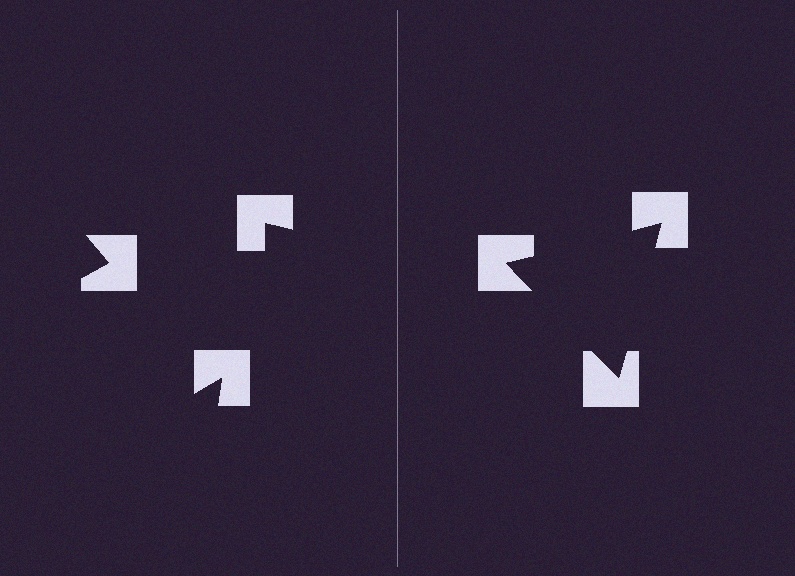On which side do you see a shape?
An illusory triangle appears on the right side. On the left side the wedge cuts are rotated, so no coherent shape forms.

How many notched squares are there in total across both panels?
6 — 3 on each side.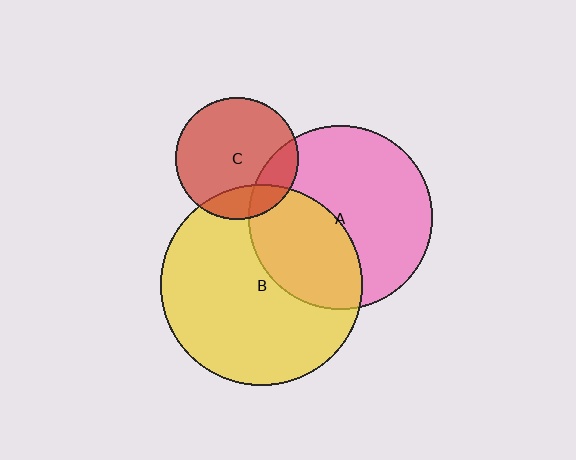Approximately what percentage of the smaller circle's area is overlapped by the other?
Approximately 20%.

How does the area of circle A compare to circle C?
Approximately 2.3 times.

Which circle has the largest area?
Circle B (yellow).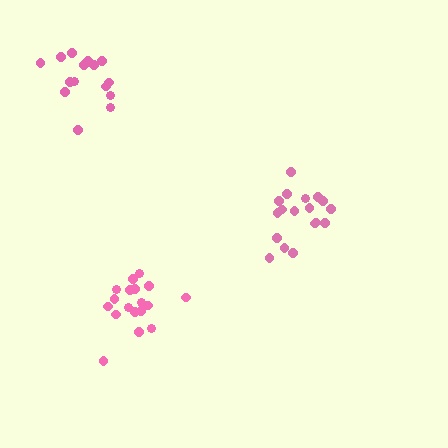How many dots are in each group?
Group 1: 18 dots, Group 2: 18 dots, Group 3: 15 dots (51 total).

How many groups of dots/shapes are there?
There are 3 groups.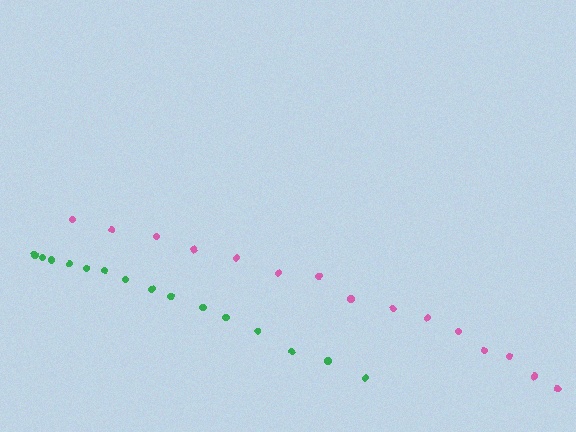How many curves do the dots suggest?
There are 2 distinct paths.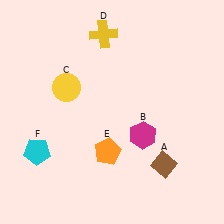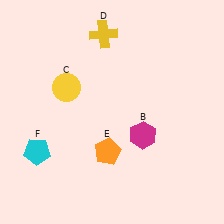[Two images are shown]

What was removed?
The brown diamond (A) was removed in Image 2.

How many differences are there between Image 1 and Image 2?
There is 1 difference between the two images.